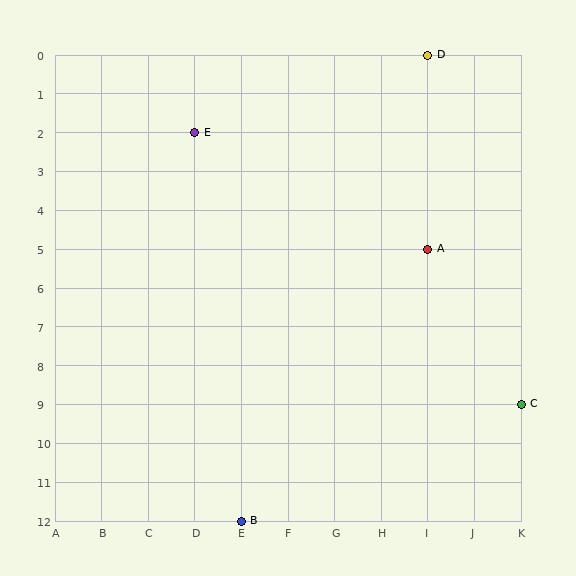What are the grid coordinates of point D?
Point D is at grid coordinates (I, 0).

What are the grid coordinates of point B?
Point B is at grid coordinates (E, 12).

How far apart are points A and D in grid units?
Points A and D are 5 rows apart.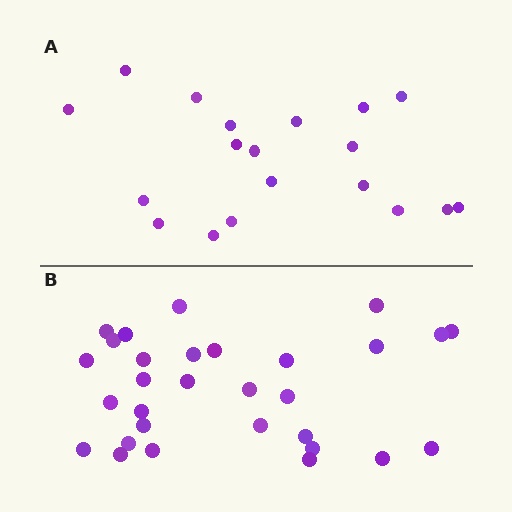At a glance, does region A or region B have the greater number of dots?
Region B (the bottom region) has more dots.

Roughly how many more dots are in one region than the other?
Region B has roughly 12 or so more dots than region A.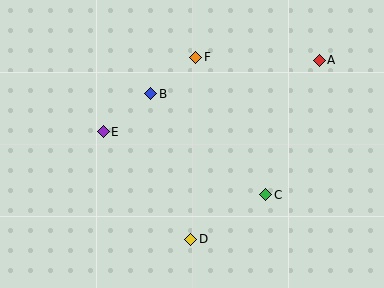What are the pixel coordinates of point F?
Point F is at (196, 58).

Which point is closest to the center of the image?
Point B at (151, 94) is closest to the center.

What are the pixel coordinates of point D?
Point D is at (191, 239).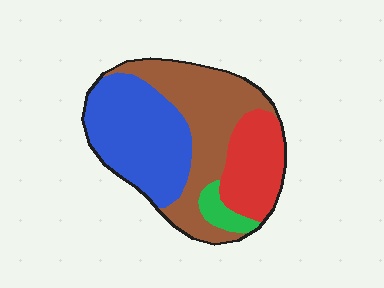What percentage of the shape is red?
Red takes up about one fifth (1/5) of the shape.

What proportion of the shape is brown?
Brown takes up about three eighths (3/8) of the shape.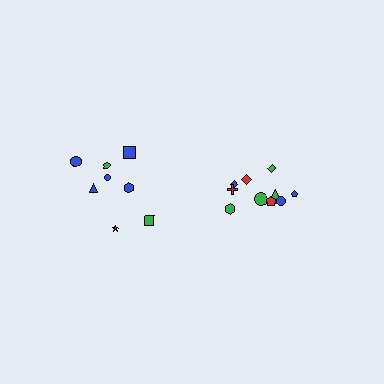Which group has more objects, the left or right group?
The right group.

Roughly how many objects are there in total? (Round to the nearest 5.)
Roughly 20 objects in total.